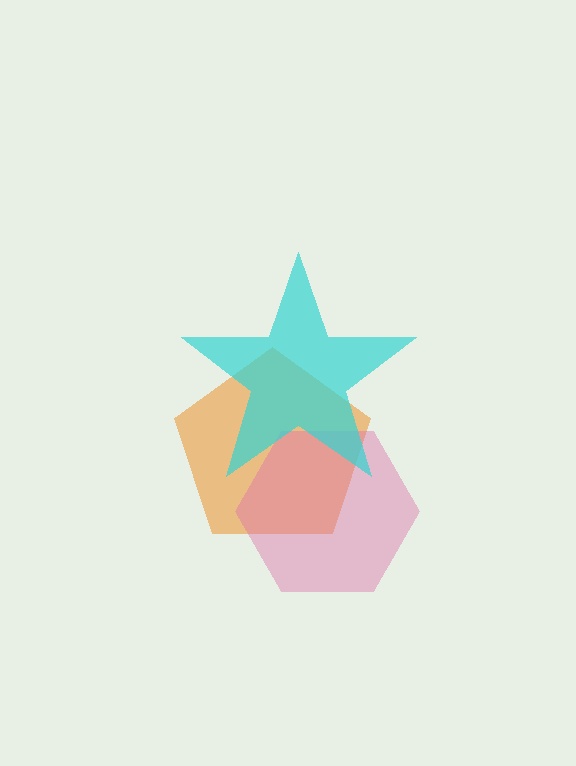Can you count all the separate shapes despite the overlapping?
Yes, there are 3 separate shapes.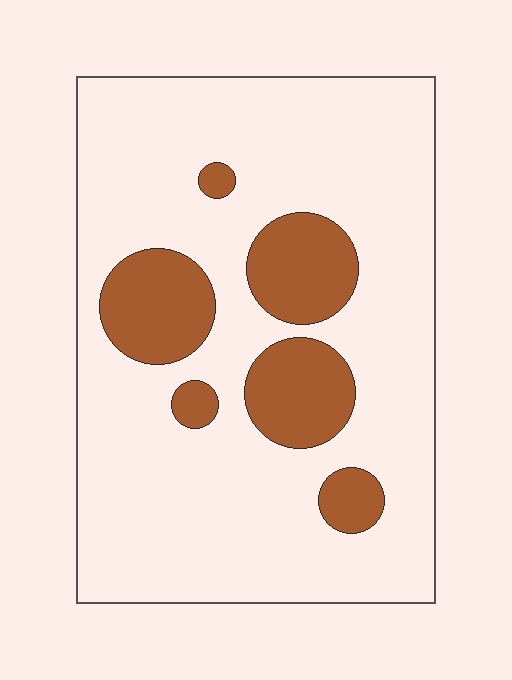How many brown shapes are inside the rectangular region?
6.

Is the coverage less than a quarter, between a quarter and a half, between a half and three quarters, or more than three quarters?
Less than a quarter.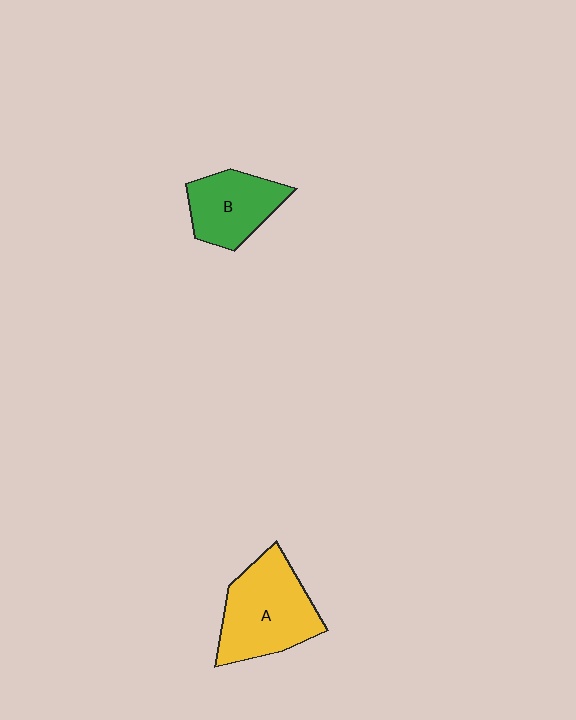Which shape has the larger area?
Shape A (yellow).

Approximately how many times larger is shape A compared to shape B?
Approximately 1.4 times.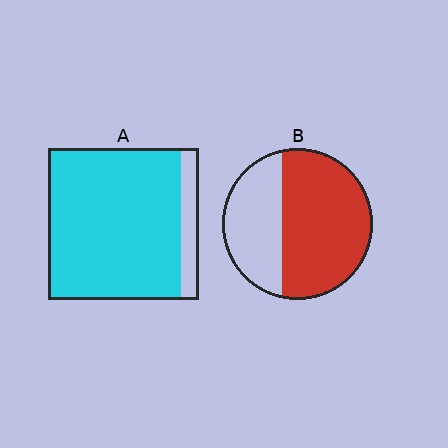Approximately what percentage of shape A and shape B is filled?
A is approximately 90% and B is approximately 65%.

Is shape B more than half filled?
Yes.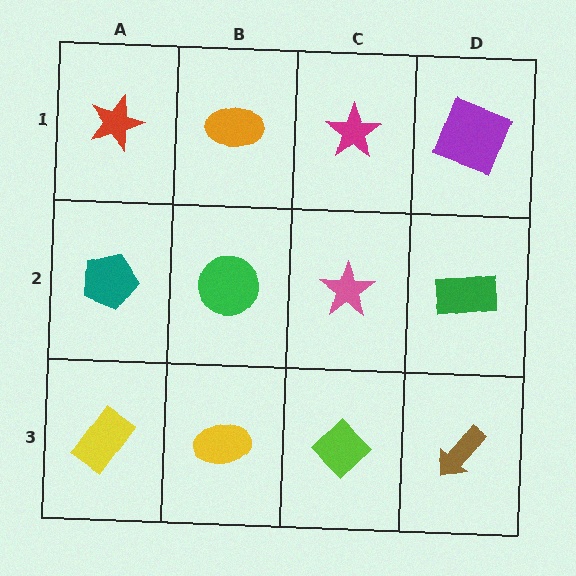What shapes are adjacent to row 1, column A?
A teal pentagon (row 2, column A), an orange ellipse (row 1, column B).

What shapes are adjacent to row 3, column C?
A pink star (row 2, column C), a yellow ellipse (row 3, column B), a brown arrow (row 3, column D).